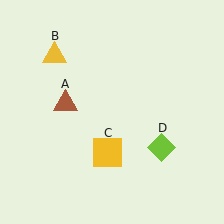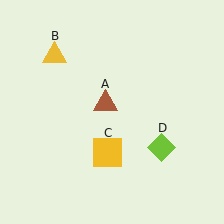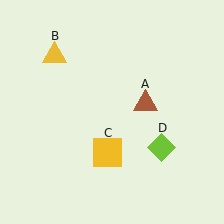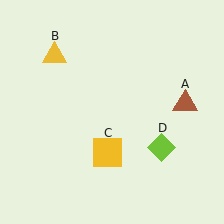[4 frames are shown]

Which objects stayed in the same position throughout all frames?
Yellow triangle (object B) and yellow square (object C) and lime diamond (object D) remained stationary.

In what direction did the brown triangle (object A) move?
The brown triangle (object A) moved right.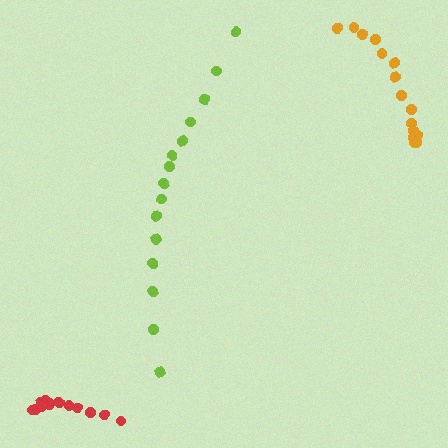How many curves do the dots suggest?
There are 3 distinct paths.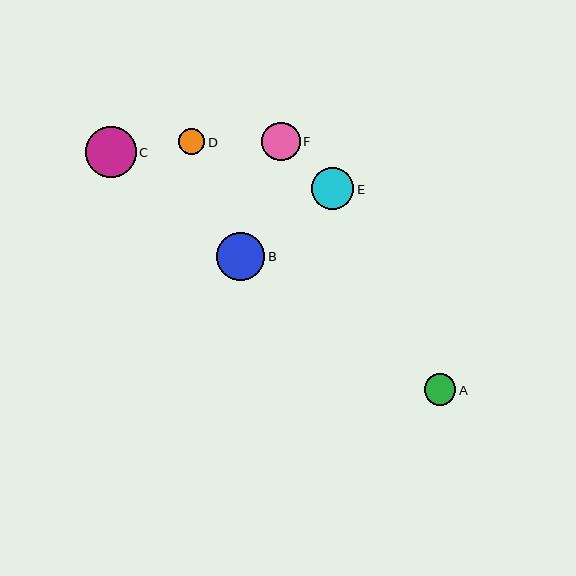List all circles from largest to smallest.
From largest to smallest: C, B, E, F, A, D.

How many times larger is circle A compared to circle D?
Circle A is approximately 1.2 times the size of circle D.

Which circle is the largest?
Circle C is the largest with a size of approximately 51 pixels.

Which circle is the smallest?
Circle D is the smallest with a size of approximately 26 pixels.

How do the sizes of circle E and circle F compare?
Circle E and circle F are approximately the same size.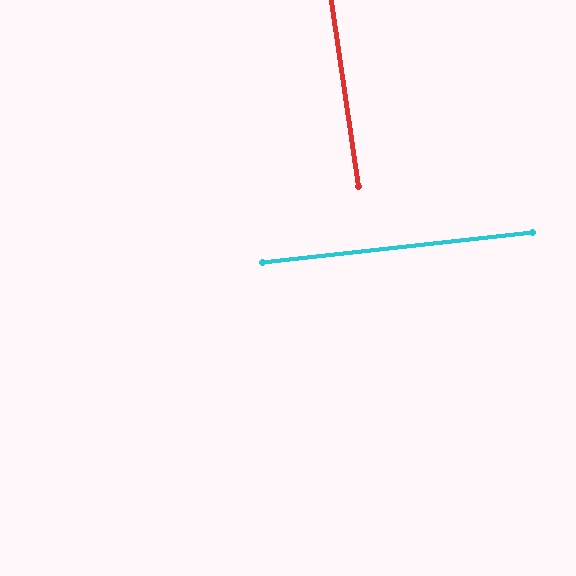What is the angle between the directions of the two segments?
Approximately 88 degrees.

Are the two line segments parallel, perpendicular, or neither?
Perpendicular — they meet at approximately 88°.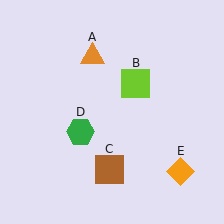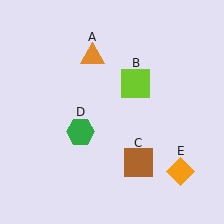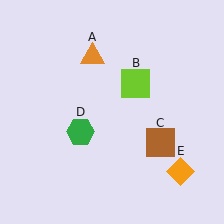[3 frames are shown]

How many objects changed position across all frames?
1 object changed position: brown square (object C).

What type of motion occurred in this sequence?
The brown square (object C) rotated counterclockwise around the center of the scene.